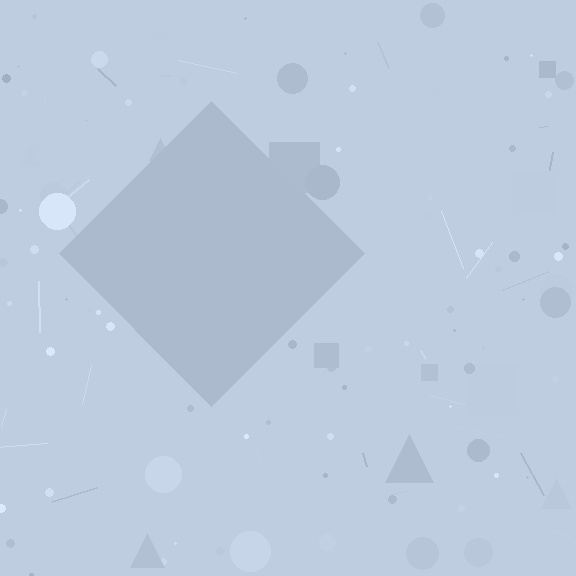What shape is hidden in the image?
A diamond is hidden in the image.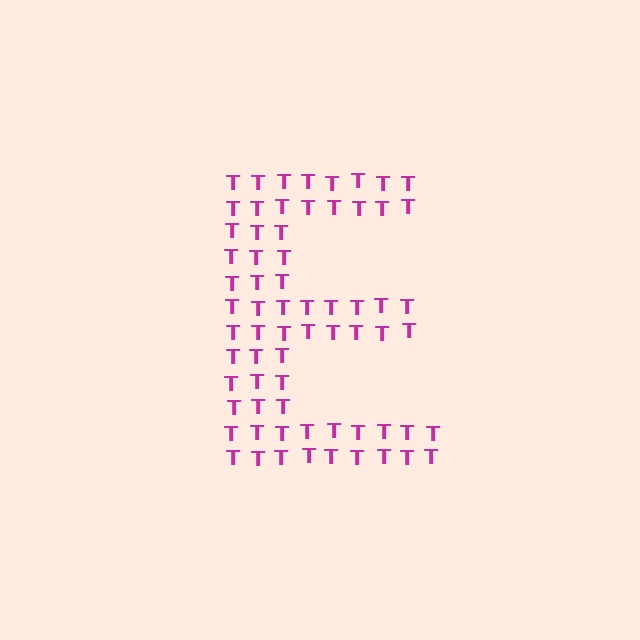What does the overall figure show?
The overall figure shows the letter E.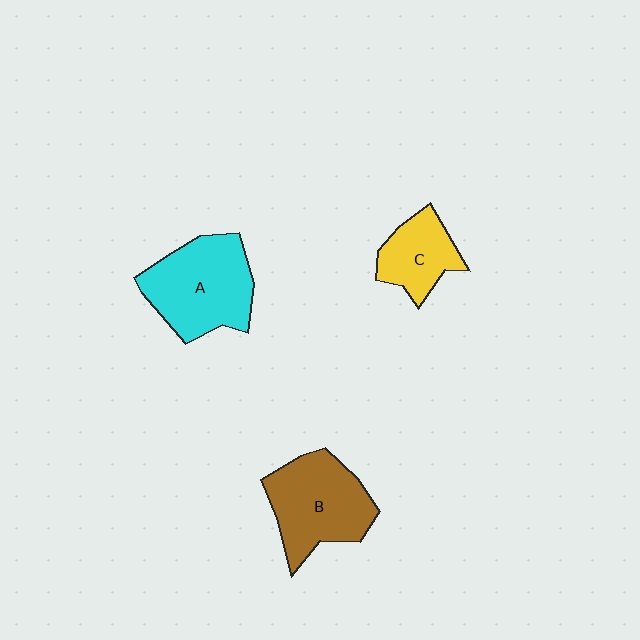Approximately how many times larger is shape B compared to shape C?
Approximately 1.6 times.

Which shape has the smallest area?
Shape C (yellow).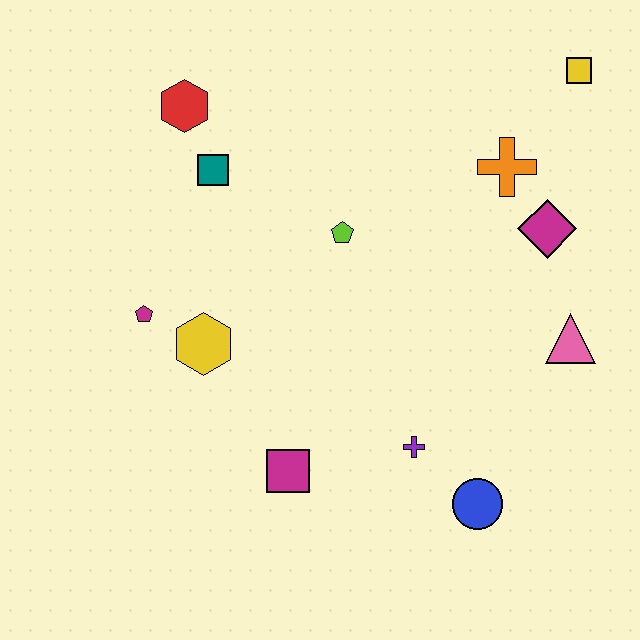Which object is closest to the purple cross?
The blue circle is closest to the purple cross.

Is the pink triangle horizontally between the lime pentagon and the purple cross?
No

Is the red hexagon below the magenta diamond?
No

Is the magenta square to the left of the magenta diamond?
Yes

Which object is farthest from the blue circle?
The red hexagon is farthest from the blue circle.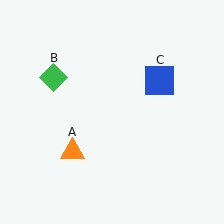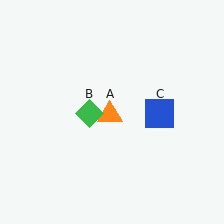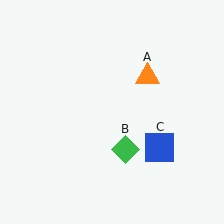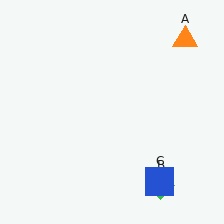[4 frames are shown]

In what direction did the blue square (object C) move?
The blue square (object C) moved down.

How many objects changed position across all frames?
3 objects changed position: orange triangle (object A), green diamond (object B), blue square (object C).